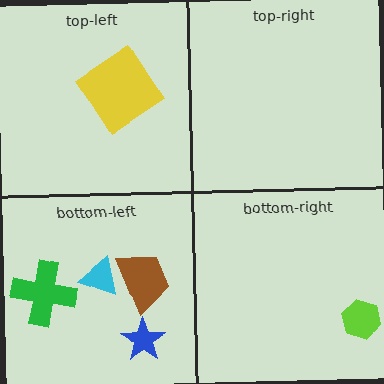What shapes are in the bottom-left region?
The brown trapezoid, the blue star, the cyan triangle, the green cross.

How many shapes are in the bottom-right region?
1.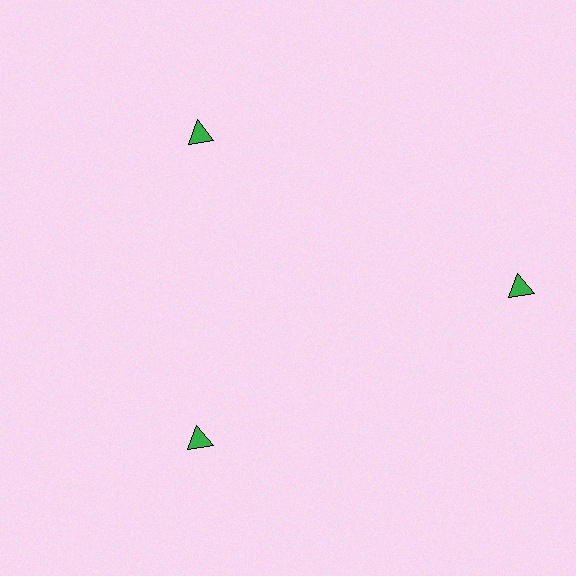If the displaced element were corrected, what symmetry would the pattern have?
It would have 3-fold rotational symmetry — the pattern would map onto itself every 120 degrees.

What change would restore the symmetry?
The symmetry would be restored by moving it inward, back onto the ring so that all 3 triangles sit at equal angles and equal distance from the center.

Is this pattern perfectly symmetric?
No. The 3 green triangles are arranged in a ring, but one element near the 3 o'clock position is pushed outward from the center, breaking the 3-fold rotational symmetry.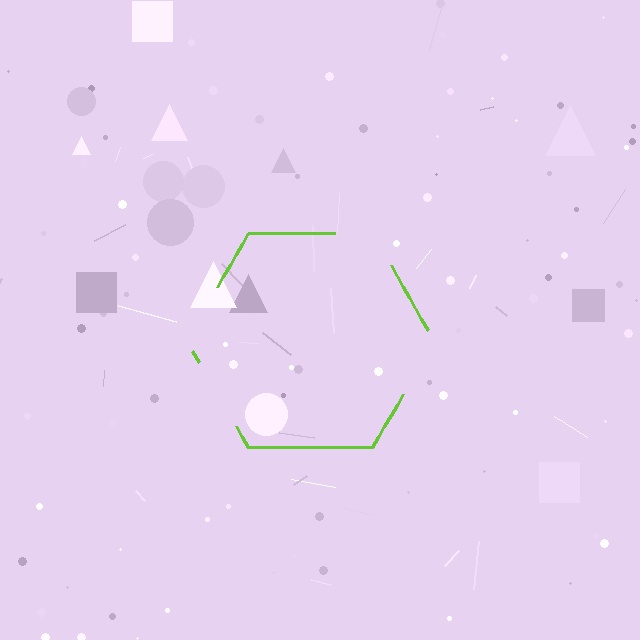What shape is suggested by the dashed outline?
The dashed outline suggests a hexagon.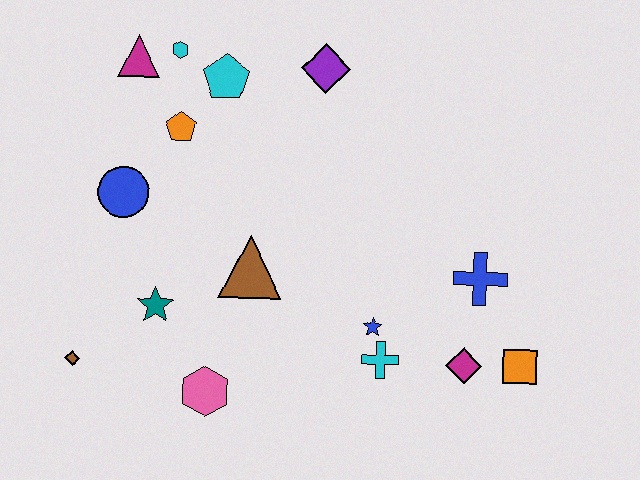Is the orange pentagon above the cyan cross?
Yes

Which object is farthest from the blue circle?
The orange square is farthest from the blue circle.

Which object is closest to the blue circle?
The orange pentagon is closest to the blue circle.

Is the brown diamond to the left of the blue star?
Yes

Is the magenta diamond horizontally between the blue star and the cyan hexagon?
No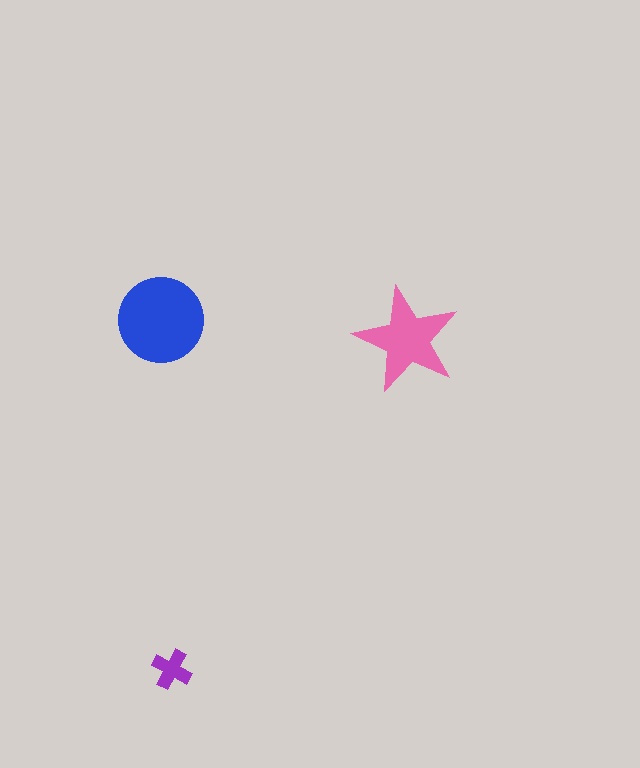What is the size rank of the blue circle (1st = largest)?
1st.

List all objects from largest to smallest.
The blue circle, the pink star, the purple cross.